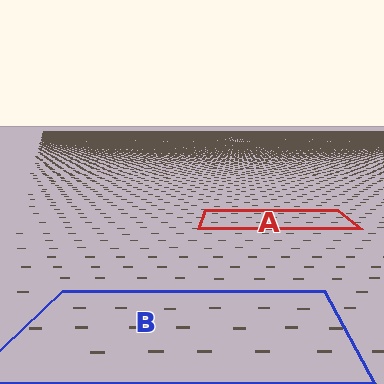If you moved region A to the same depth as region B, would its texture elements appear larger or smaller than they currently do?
They would appear larger. At a closer depth, the same texture elements are projected at a bigger on-screen size.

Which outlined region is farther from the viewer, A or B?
Region A is farther from the viewer — the texture elements inside it appear smaller and more densely packed.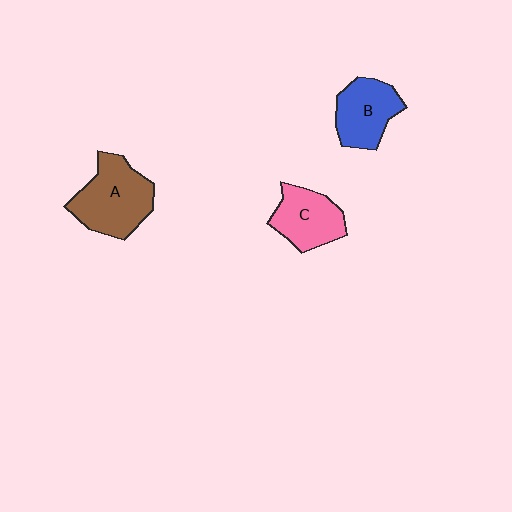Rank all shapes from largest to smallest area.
From largest to smallest: A (brown), B (blue), C (pink).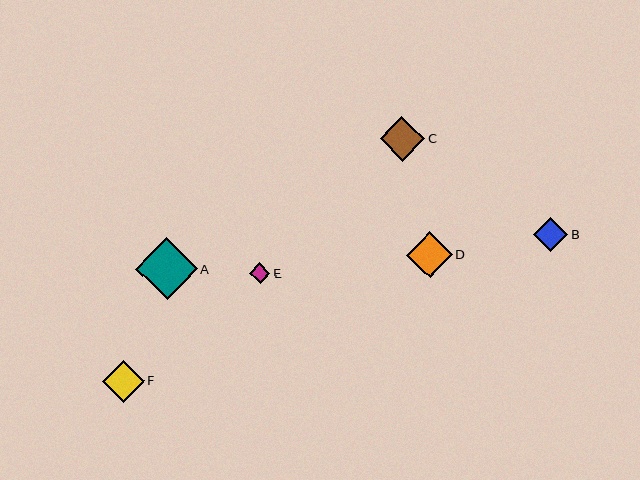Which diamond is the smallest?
Diamond E is the smallest with a size of approximately 20 pixels.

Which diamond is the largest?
Diamond A is the largest with a size of approximately 62 pixels.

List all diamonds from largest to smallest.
From largest to smallest: A, D, C, F, B, E.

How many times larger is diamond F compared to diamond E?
Diamond F is approximately 2.0 times the size of diamond E.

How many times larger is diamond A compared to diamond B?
Diamond A is approximately 1.8 times the size of diamond B.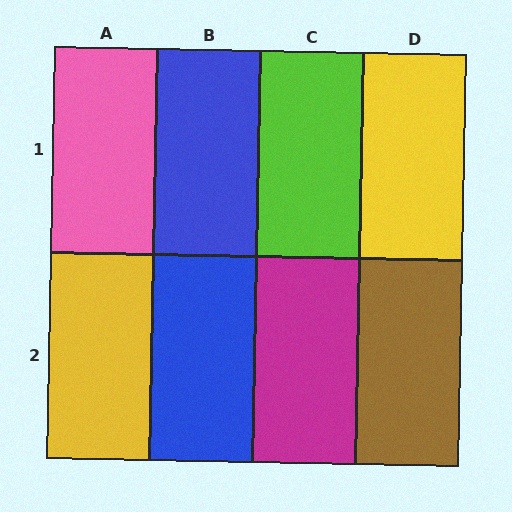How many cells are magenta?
1 cell is magenta.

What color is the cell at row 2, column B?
Blue.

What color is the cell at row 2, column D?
Brown.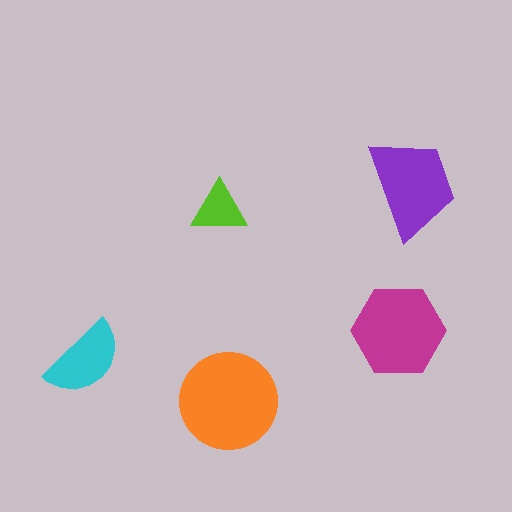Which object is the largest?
The orange circle.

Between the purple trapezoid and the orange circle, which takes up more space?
The orange circle.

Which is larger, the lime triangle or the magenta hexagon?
The magenta hexagon.